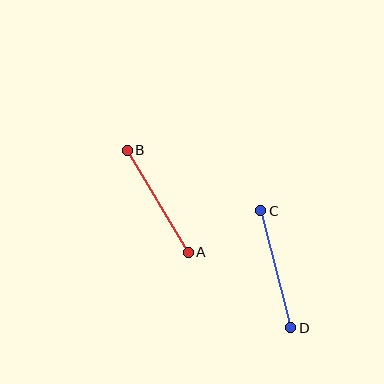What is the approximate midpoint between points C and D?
The midpoint is at approximately (276, 269) pixels.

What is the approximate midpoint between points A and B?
The midpoint is at approximately (158, 201) pixels.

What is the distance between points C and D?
The distance is approximately 121 pixels.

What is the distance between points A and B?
The distance is approximately 119 pixels.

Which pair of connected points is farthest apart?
Points C and D are farthest apart.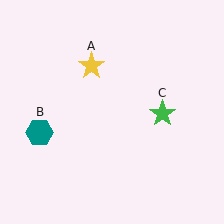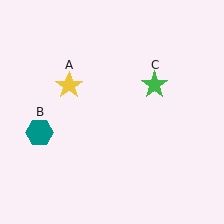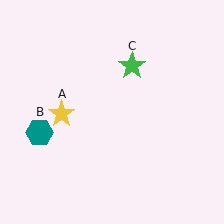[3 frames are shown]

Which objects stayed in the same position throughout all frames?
Teal hexagon (object B) remained stationary.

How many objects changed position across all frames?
2 objects changed position: yellow star (object A), green star (object C).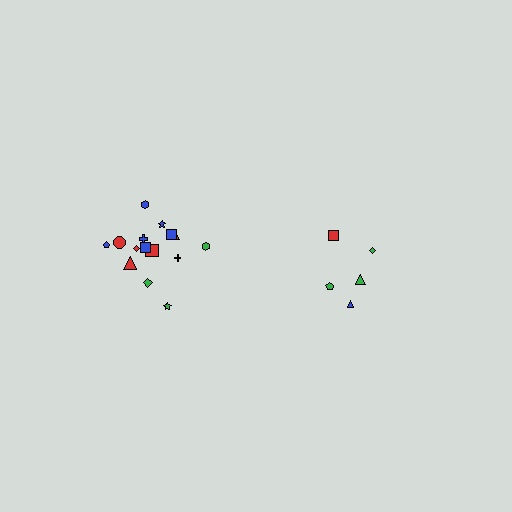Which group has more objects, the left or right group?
The left group.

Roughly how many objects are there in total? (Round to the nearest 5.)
Roughly 20 objects in total.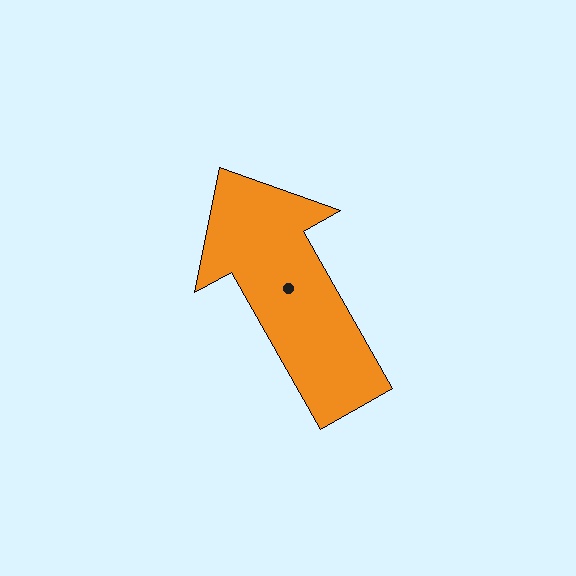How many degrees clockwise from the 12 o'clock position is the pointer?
Approximately 331 degrees.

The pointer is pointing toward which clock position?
Roughly 11 o'clock.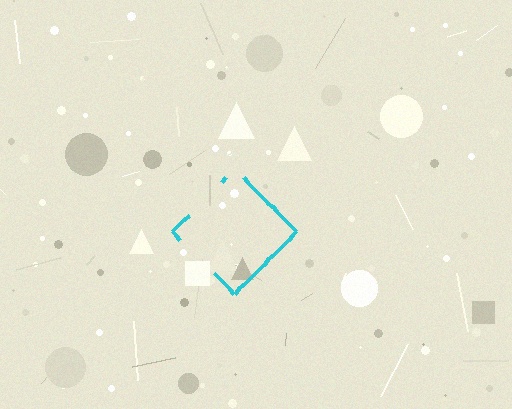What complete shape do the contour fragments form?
The contour fragments form a diamond.